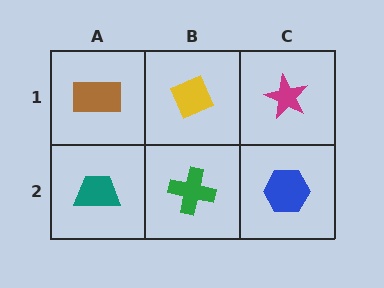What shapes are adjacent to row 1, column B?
A green cross (row 2, column B), a brown rectangle (row 1, column A), a magenta star (row 1, column C).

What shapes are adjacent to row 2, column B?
A yellow diamond (row 1, column B), a teal trapezoid (row 2, column A), a blue hexagon (row 2, column C).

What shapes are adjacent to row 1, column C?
A blue hexagon (row 2, column C), a yellow diamond (row 1, column B).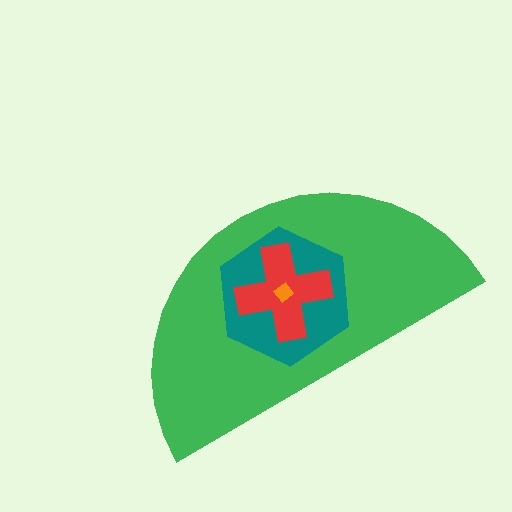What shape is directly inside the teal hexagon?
The red cross.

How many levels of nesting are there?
4.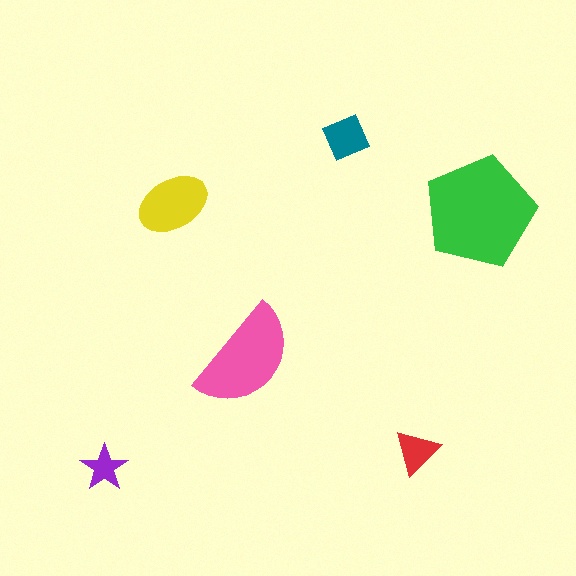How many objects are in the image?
There are 6 objects in the image.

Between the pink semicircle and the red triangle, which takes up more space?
The pink semicircle.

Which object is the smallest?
The purple star.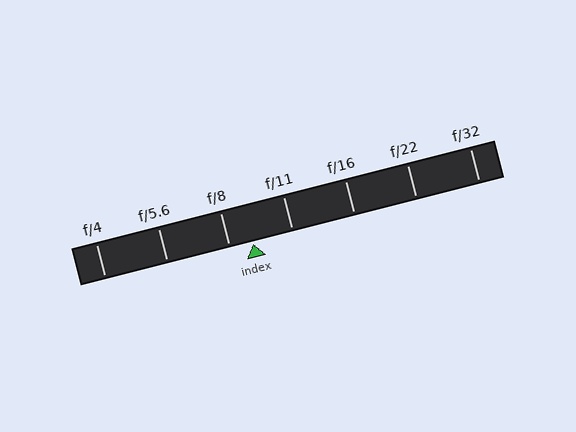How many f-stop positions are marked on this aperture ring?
There are 7 f-stop positions marked.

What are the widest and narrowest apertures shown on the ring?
The widest aperture shown is f/4 and the narrowest is f/32.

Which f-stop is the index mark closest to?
The index mark is closest to f/8.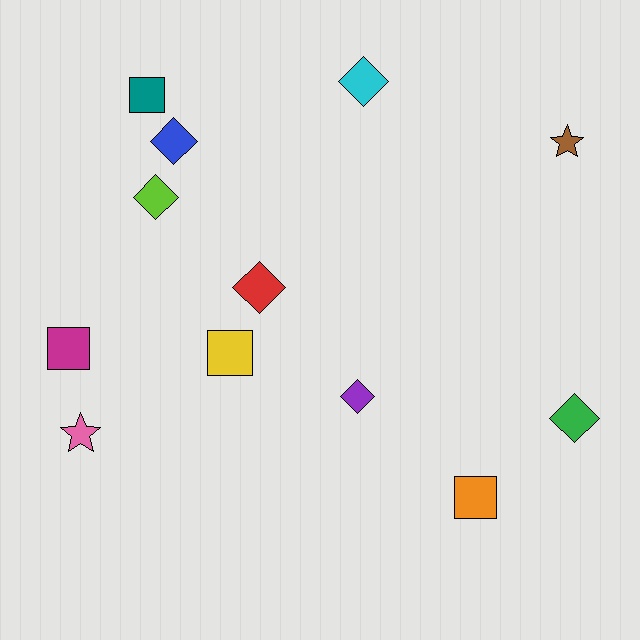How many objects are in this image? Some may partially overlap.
There are 12 objects.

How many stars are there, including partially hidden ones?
There are 2 stars.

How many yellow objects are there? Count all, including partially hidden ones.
There is 1 yellow object.